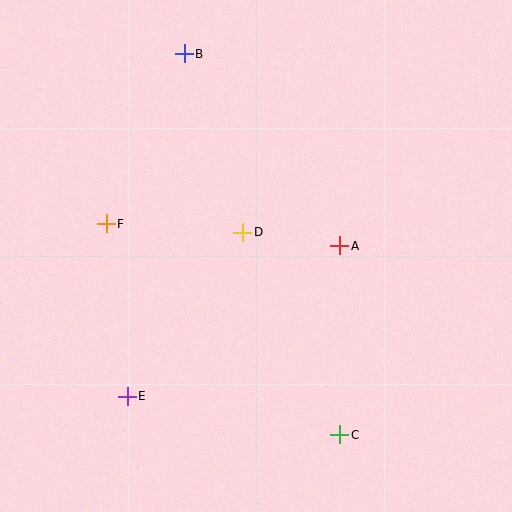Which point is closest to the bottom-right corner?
Point C is closest to the bottom-right corner.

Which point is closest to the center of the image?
Point D at (243, 232) is closest to the center.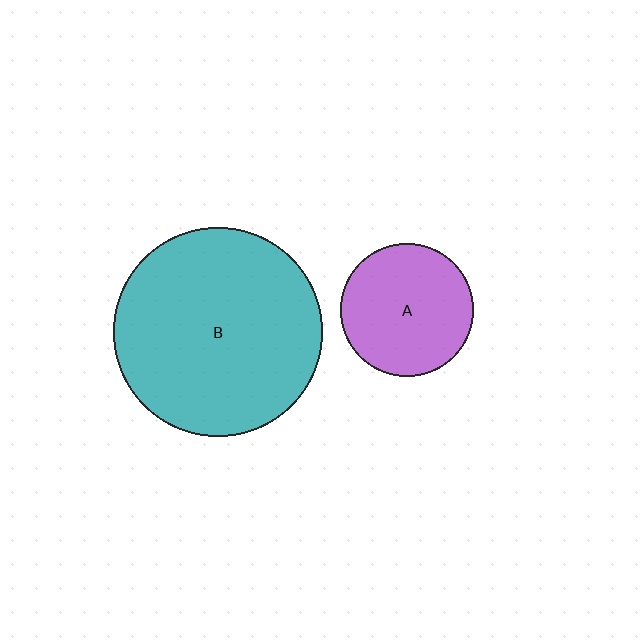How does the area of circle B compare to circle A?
Approximately 2.5 times.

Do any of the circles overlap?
No, none of the circles overlap.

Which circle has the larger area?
Circle B (teal).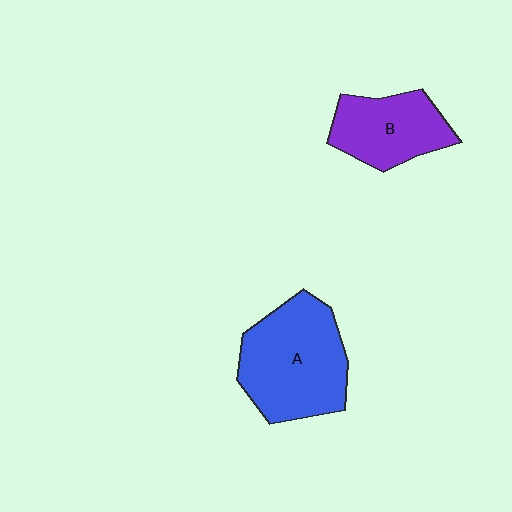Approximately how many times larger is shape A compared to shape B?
Approximately 1.5 times.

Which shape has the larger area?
Shape A (blue).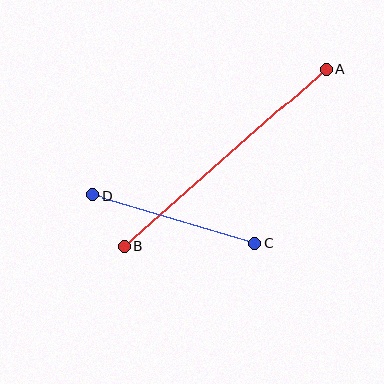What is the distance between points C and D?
The distance is approximately 169 pixels.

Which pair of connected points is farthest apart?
Points A and B are farthest apart.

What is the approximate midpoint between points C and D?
The midpoint is at approximately (174, 219) pixels.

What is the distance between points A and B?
The distance is approximately 269 pixels.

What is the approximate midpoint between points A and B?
The midpoint is at approximately (225, 157) pixels.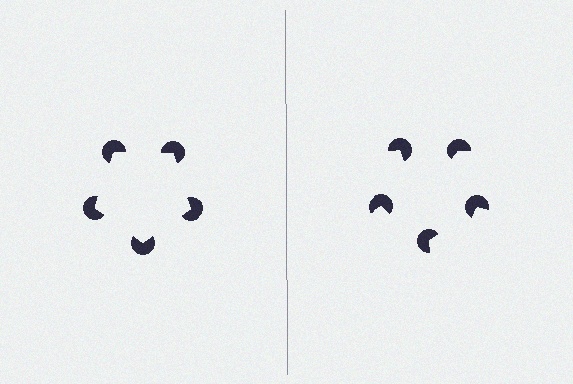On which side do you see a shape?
An illusory pentagon appears on the left side. On the right side the wedge cuts are rotated, so no coherent shape forms.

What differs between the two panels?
The pac-man discs are positioned identically on both sides; only the wedge orientations differ. On the left they align to a pentagon; on the right they are misaligned.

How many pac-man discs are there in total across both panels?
10 — 5 on each side.